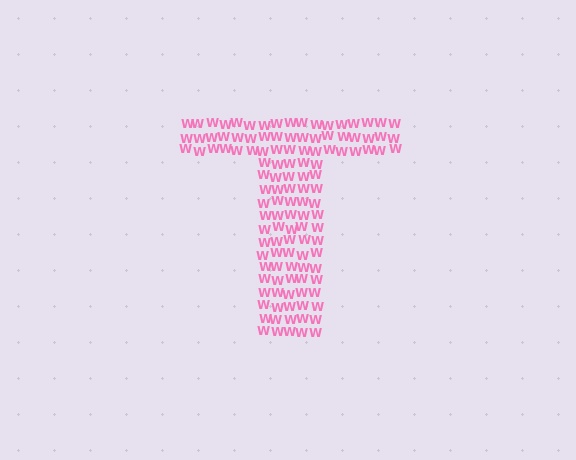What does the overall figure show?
The overall figure shows the letter T.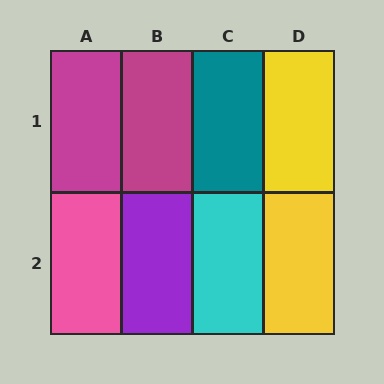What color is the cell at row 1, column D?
Yellow.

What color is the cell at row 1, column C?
Teal.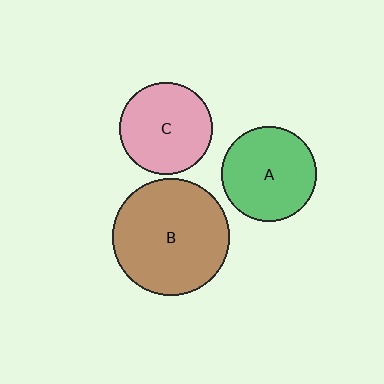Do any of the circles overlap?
No, none of the circles overlap.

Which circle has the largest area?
Circle B (brown).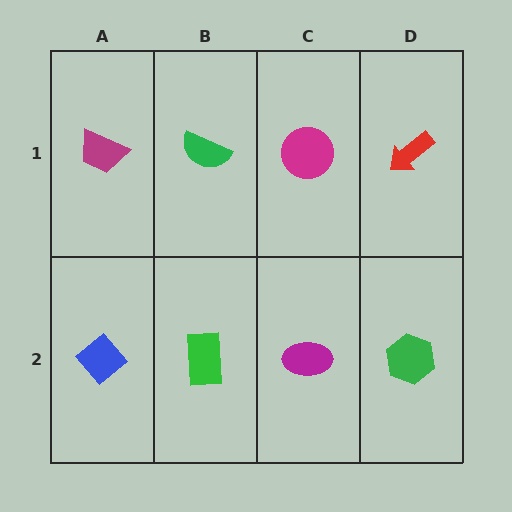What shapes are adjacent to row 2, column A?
A magenta trapezoid (row 1, column A), a green rectangle (row 2, column B).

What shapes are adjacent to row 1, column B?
A green rectangle (row 2, column B), a magenta trapezoid (row 1, column A), a magenta circle (row 1, column C).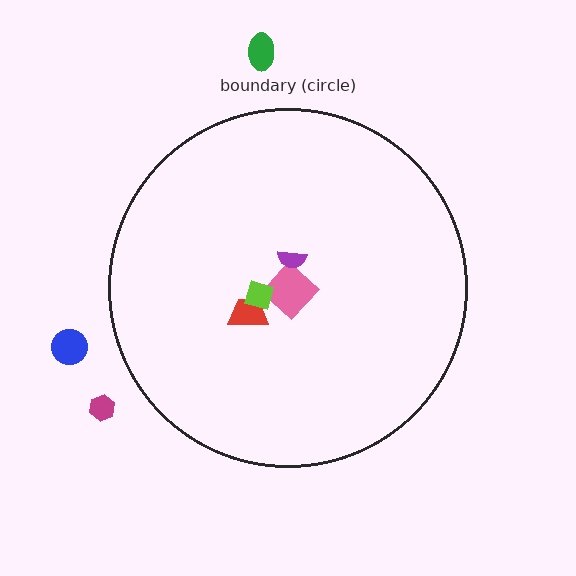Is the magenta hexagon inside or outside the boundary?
Outside.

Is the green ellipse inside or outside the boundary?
Outside.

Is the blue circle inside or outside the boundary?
Outside.